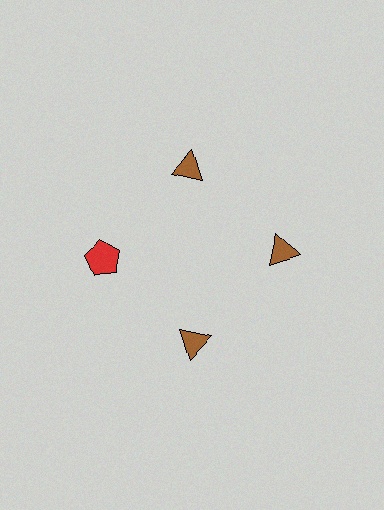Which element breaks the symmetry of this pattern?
The red pentagon at roughly the 9 o'clock position breaks the symmetry. All other shapes are brown triangles.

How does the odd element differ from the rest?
It differs in both color (red instead of brown) and shape (pentagon instead of triangle).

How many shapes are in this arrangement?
There are 4 shapes arranged in a ring pattern.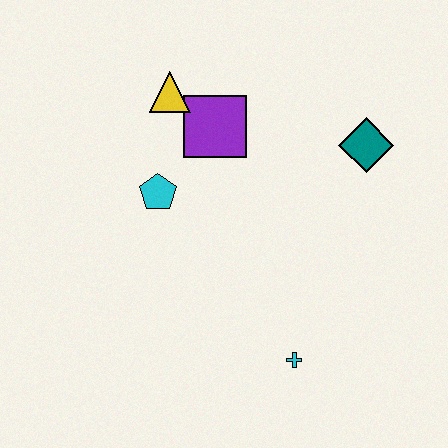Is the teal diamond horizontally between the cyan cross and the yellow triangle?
No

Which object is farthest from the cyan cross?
The yellow triangle is farthest from the cyan cross.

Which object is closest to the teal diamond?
The purple square is closest to the teal diamond.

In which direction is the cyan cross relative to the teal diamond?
The cyan cross is below the teal diamond.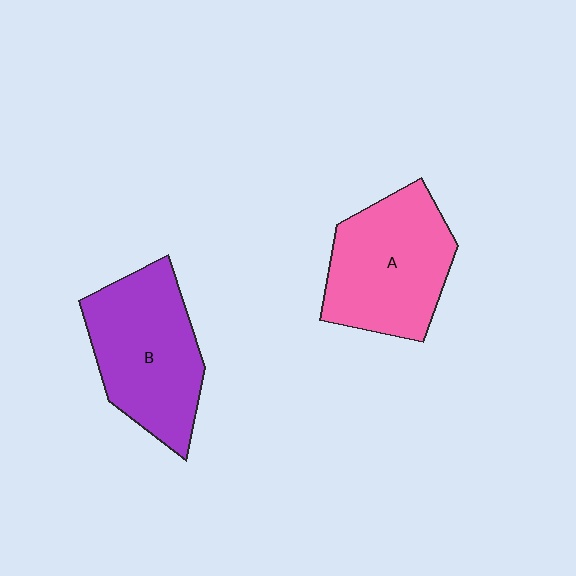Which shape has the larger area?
Shape B (purple).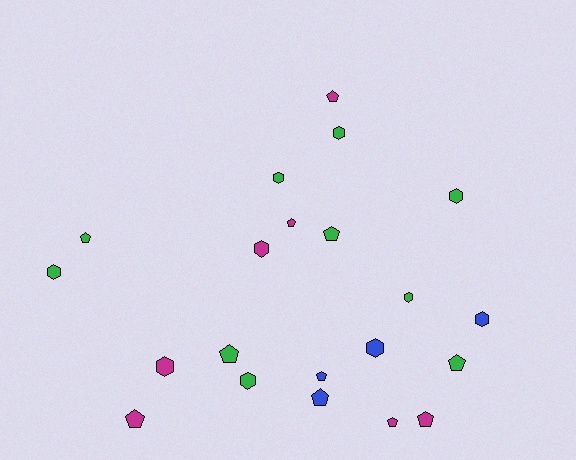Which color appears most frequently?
Green, with 10 objects.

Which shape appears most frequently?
Pentagon, with 11 objects.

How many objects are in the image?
There are 21 objects.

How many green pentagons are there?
There are 4 green pentagons.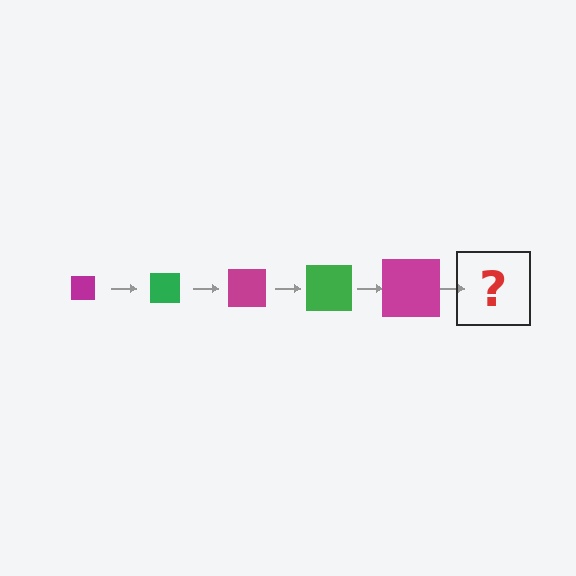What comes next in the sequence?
The next element should be a green square, larger than the previous one.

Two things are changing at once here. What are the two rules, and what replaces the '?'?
The two rules are that the square grows larger each step and the color cycles through magenta and green. The '?' should be a green square, larger than the previous one.